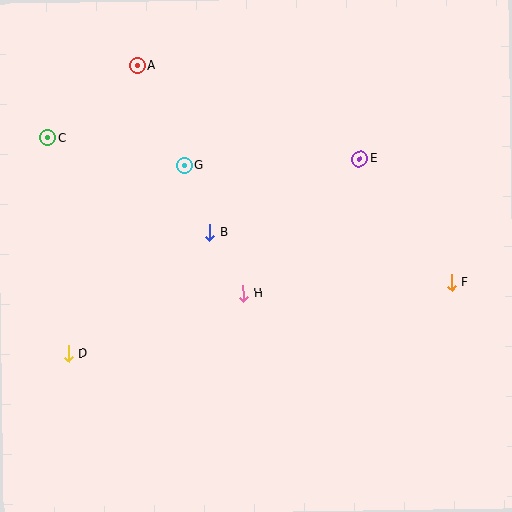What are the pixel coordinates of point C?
Point C is at (48, 138).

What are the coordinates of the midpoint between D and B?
The midpoint between D and B is at (139, 293).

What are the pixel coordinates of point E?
Point E is at (359, 159).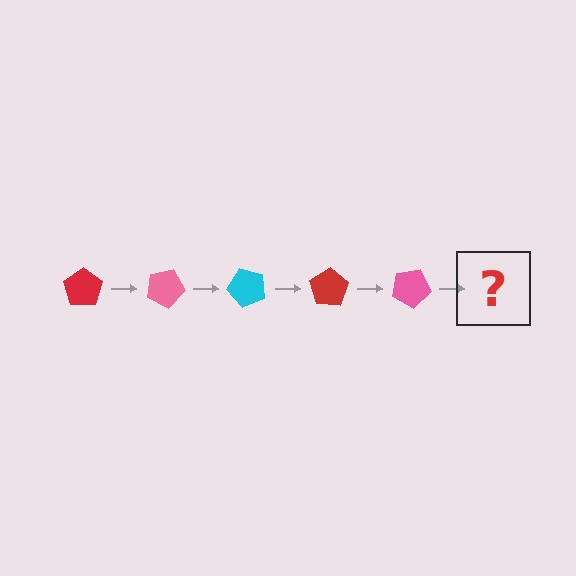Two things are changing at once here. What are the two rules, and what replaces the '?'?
The two rules are that it rotates 25 degrees each step and the color cycles through red, pink, and cyan. The '?' should be a cyan pentagon, rotated 125 degrees from the start.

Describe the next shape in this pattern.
It should be a cyan pentagon, rotated 125 degrees from the start.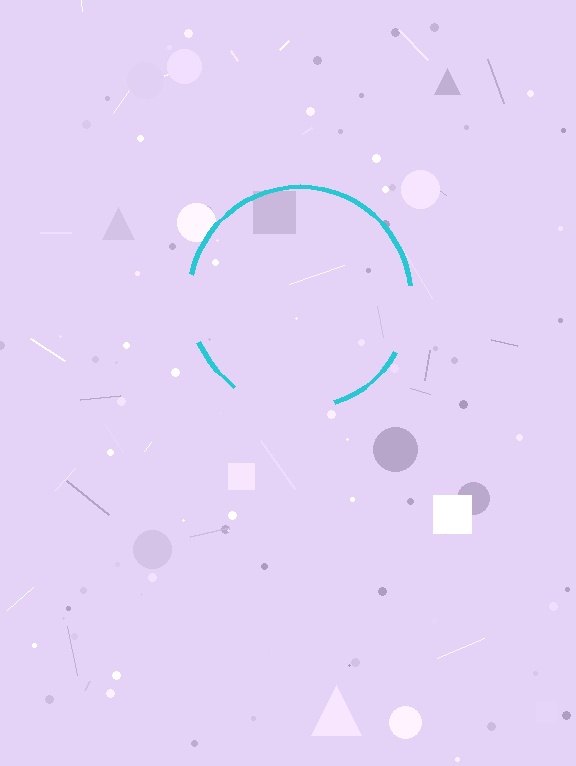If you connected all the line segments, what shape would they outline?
They would outline a circle.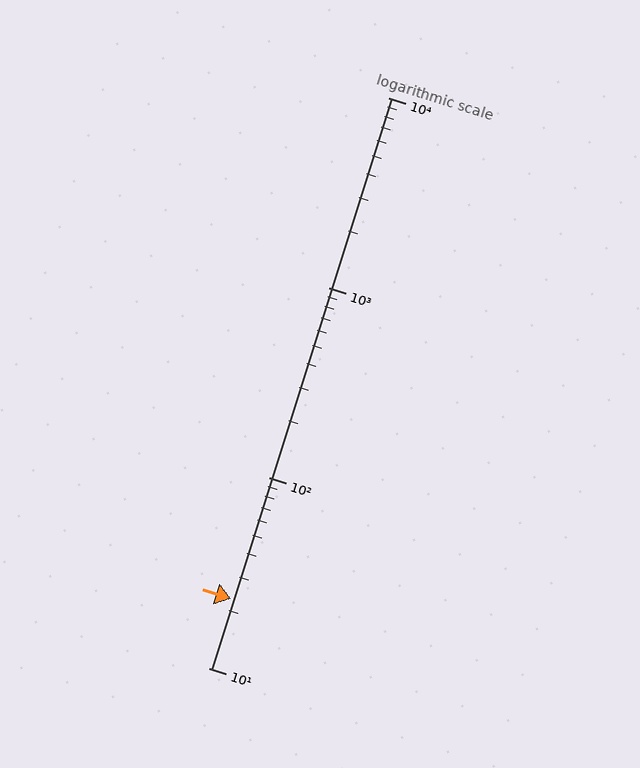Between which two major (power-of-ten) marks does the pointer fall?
The pointer is between 10 and 100.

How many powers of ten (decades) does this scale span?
The scale spans 3 decades, from 10 to 10000.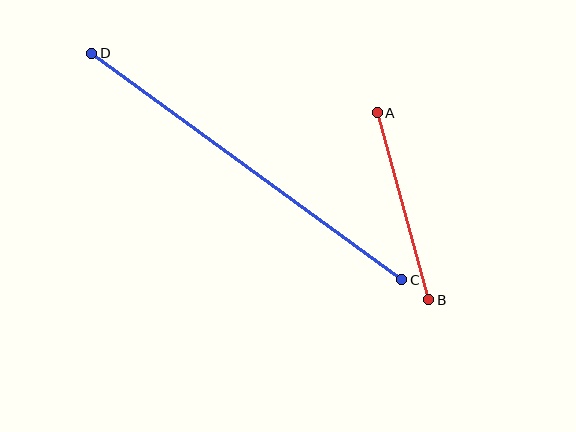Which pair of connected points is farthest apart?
Points C and D are farthest apart.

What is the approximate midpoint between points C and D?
The midpoint is at approximately (247, 166) pixels.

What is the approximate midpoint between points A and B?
The midpoint is at approximately (403, 206) pixels.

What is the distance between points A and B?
The distance is approximately 194 pixels.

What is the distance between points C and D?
The distance is approximately 384 pixels.